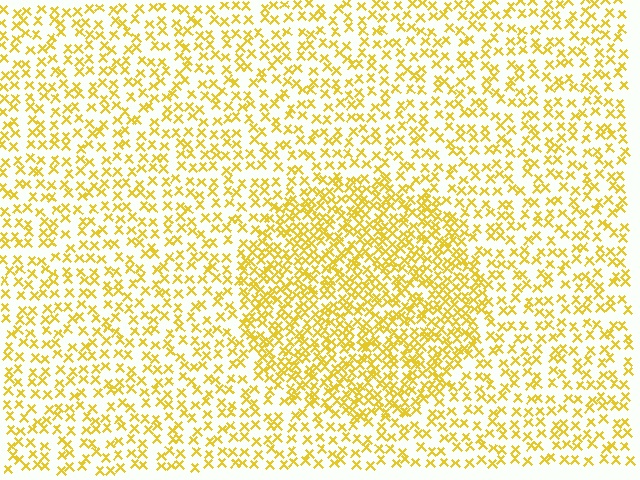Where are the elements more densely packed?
The elements are more densely packed inside the circle boundary.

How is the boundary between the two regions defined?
The boundary is defined by a change in element density (approximately 2.0x ratio). All elements are the same color, size, and shape.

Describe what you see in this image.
The image contains small yellow elements arranged at two different densities. A circle-shaped region is visible where the elements are more densely packed than the surrounding area.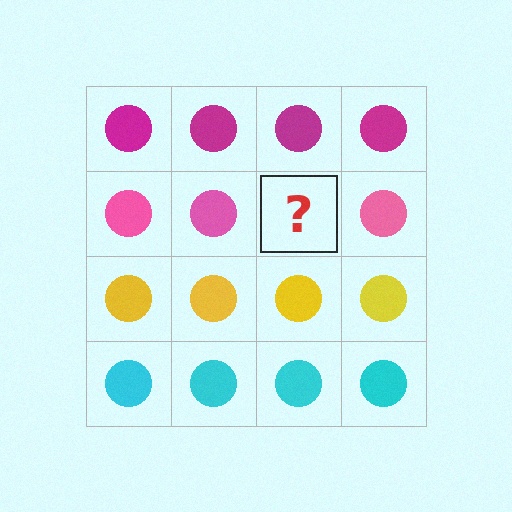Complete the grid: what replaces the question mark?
The question mark should be replaced with a pink circle.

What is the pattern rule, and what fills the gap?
The rule is that each row has a consistent color. The gap should be filled with a pink circle.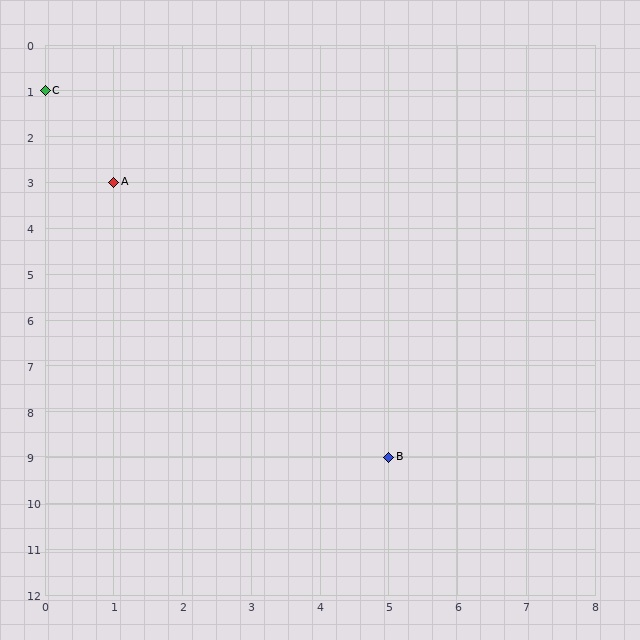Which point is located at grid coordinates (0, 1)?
Point C is at (0, 1).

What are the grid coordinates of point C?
Point C is at grid coordinates (0, 1).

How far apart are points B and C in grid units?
Points B and C are 5 columns and 8 rows apart (about 9.4 grid units diagonally).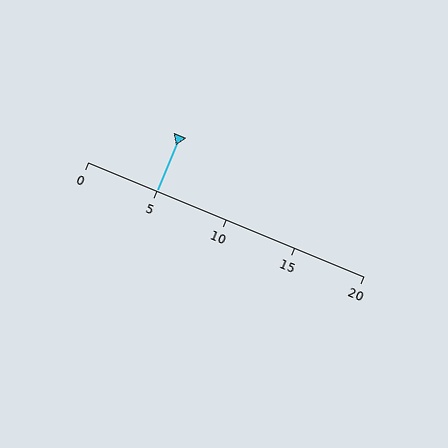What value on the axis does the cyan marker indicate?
The marker indicates approximately 5.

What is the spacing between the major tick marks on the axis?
The major ticks are spaced 5 apart.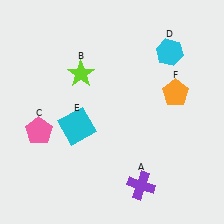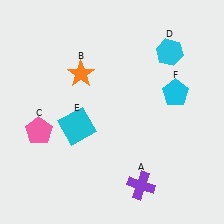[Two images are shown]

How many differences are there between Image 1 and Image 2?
There are 2 differences between the two images.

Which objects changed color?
B changed from lime to orange. F changed from orange to cyan.